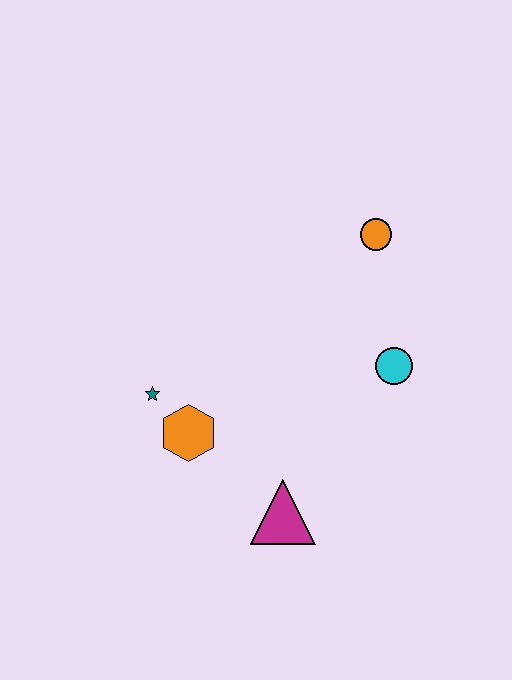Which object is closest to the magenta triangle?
The orange hexagon is closest to the magenta triangle.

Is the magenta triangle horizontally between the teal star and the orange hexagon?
No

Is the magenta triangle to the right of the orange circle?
No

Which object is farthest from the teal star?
The orange circle is farthest from the teal star.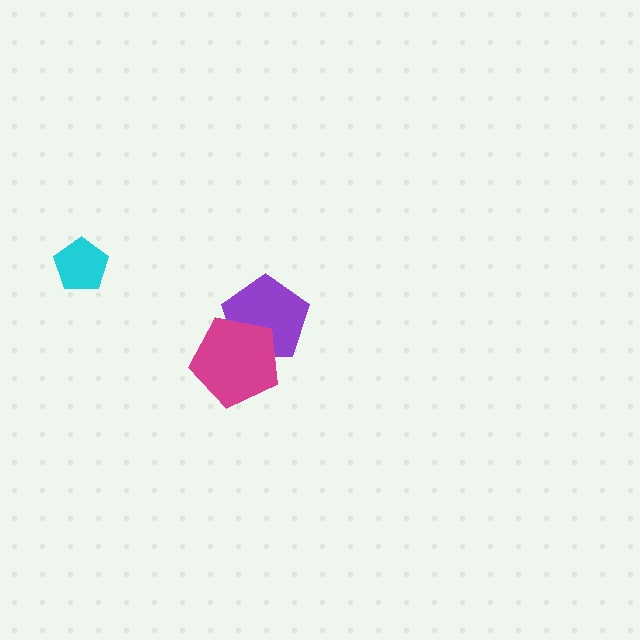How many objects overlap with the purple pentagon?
1 object overlaps with the purple pentagon.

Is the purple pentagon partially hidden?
Yes, it is partially covered by another shape.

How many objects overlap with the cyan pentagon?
0 objects overlap with the cyan pentagon.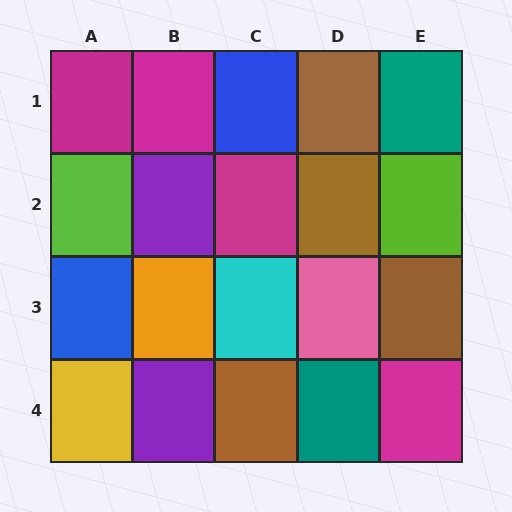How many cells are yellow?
1 cell is yellow.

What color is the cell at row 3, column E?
Brown.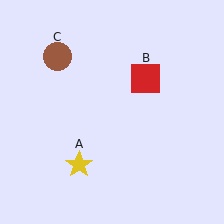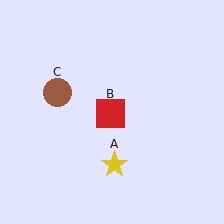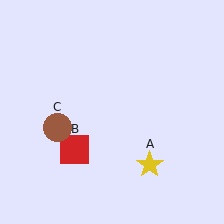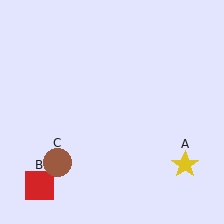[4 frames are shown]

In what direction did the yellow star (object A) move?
The yellow star (object A) moved right.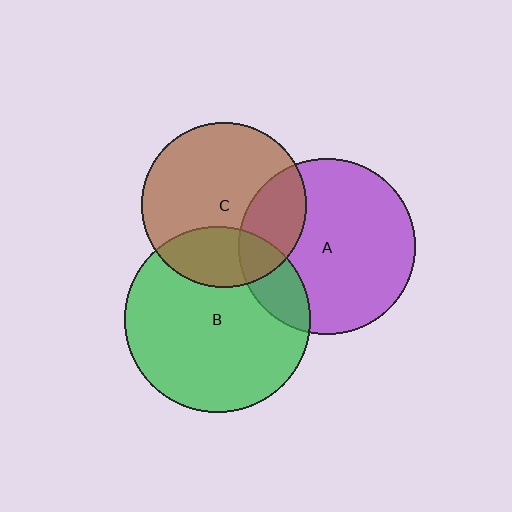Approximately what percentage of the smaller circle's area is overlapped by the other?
Approximately 25%.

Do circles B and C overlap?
Yes.